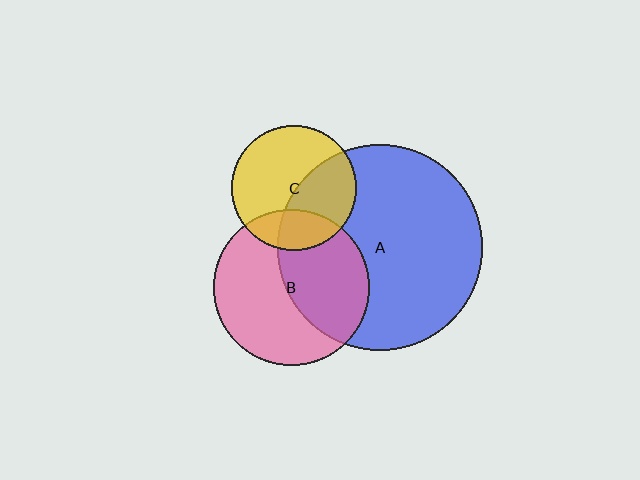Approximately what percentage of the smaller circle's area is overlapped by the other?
Approximately 40%.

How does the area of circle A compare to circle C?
Approximately 2.7 times.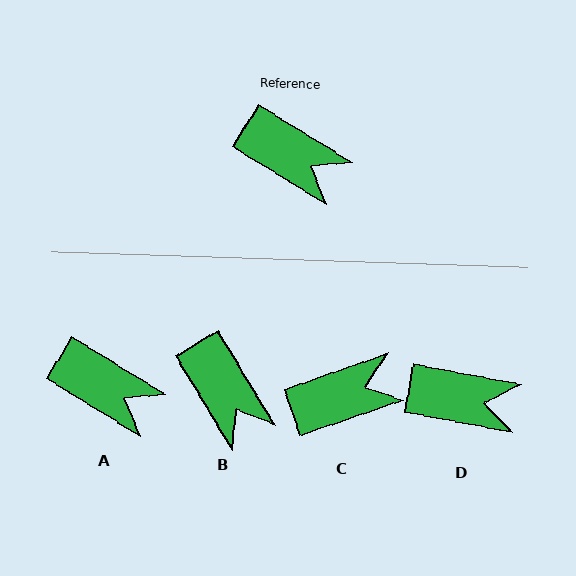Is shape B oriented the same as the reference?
No, it is off by about 27 degrees.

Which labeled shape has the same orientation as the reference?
A.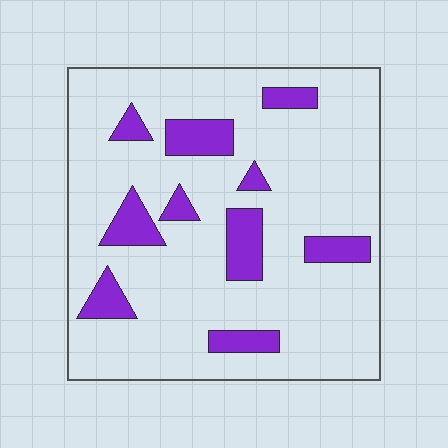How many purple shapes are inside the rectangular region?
10.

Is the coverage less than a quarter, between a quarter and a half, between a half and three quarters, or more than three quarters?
Less than a quarter.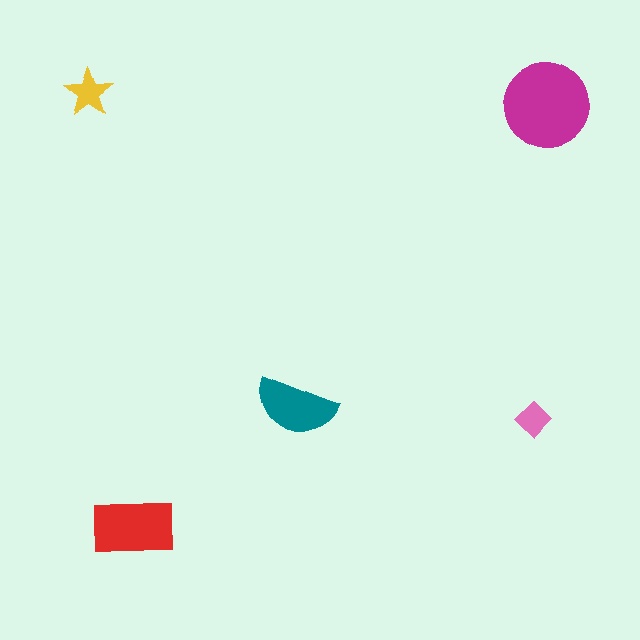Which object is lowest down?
The red rectangle is bottommost.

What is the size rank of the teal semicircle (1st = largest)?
3rd.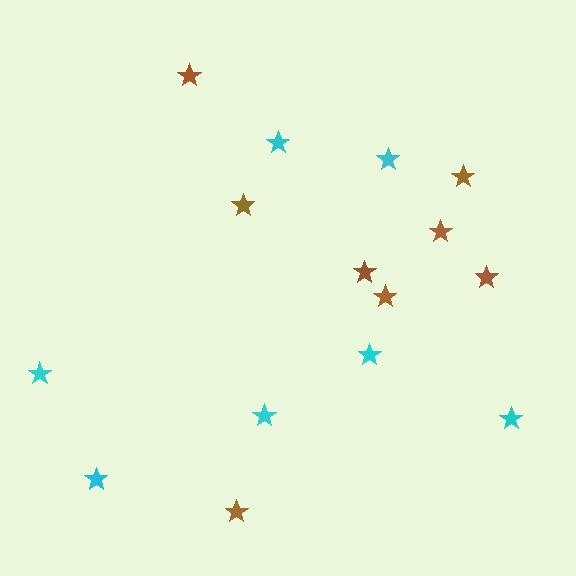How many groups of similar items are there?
There are 2 groups: one group of brown stars (8) and one group of cyan stars (7).